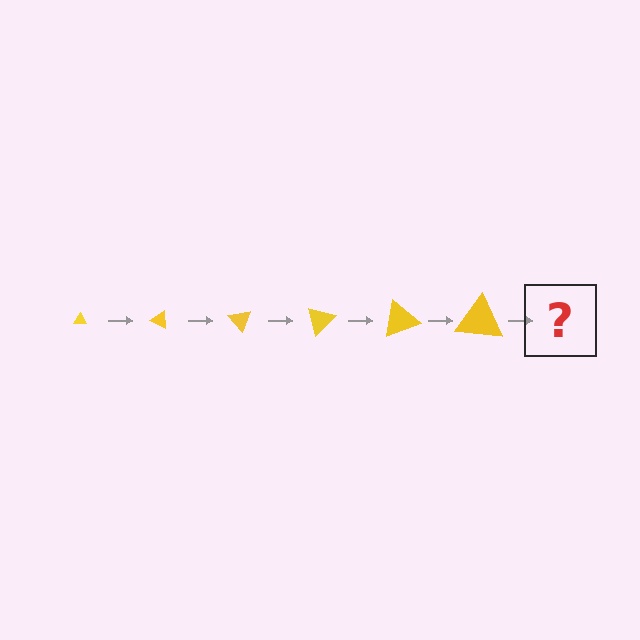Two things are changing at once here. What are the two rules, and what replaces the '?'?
The two rules are that the triangle grows larger each step and it rotates 25 degrees each step. The '?' should be a triangle, larger than the previous one and rotated 150 degrees from the start.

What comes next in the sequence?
The next element should be a triangle, larger than the previous one and rotated 150 degrees from the start.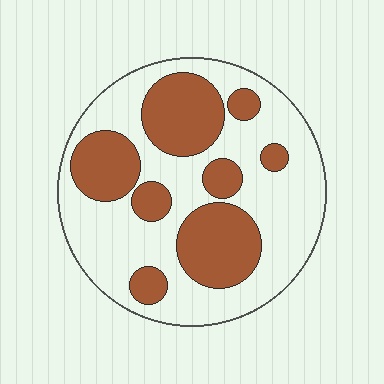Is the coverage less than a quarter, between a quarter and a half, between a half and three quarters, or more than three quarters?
Between a quarter and a half.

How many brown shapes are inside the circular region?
8.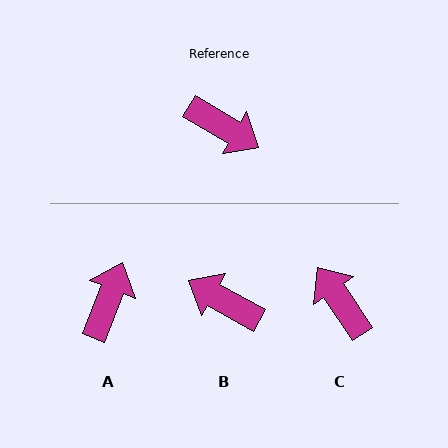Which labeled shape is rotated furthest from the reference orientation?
B, about 179 degrees away.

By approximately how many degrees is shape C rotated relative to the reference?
Approximately 155 degrees counter-clockwise.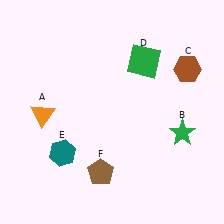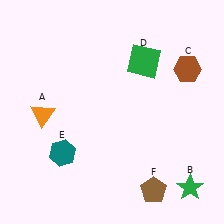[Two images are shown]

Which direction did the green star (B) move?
The green star (B) moved down.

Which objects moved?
The objects that moved are: the green star (B), the brown pentagon (F).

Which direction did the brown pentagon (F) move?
The brown pentagon (F) moved right.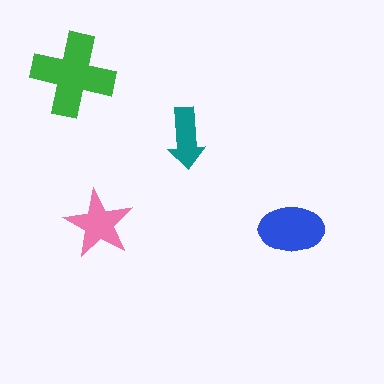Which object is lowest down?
The blue ellipse is bottommost.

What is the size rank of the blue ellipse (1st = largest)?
2nd.